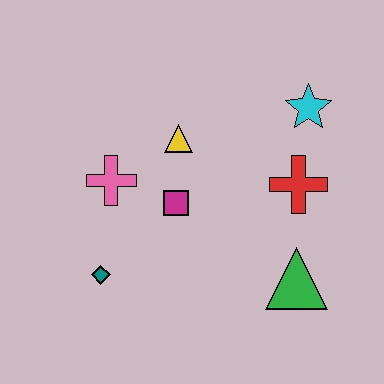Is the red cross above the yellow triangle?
No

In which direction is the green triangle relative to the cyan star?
The green triangle is below the cyan star.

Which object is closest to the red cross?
The cyan star is closest to the red cross.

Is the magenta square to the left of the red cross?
Yes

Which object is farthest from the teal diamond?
The cyan star is farthest from the teal diamond.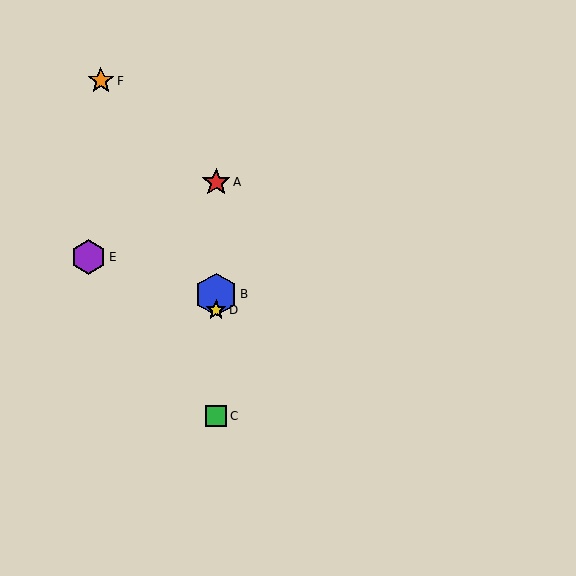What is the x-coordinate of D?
Object D is at x≈216.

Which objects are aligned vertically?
Objects A, B, C, D are aligned vertically.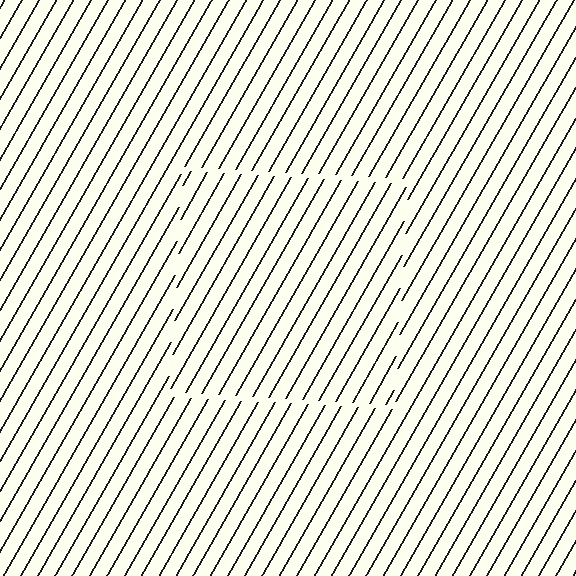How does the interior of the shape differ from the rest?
The interior of the shape contains the same grating, shifted by half a period — the contour is defined by the phase discontinuity where line-ends from the inner and outer gratings abut.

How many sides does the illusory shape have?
4 sides — the line-ends trace a square.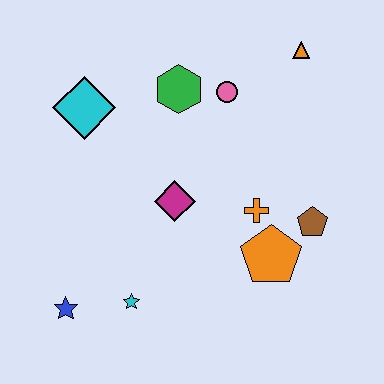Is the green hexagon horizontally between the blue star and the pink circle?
Yes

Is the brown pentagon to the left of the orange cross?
No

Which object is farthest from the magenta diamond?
The orange triangle is farthest from the magenta diamond.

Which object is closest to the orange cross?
The orange pentagon is closest to the orange cross.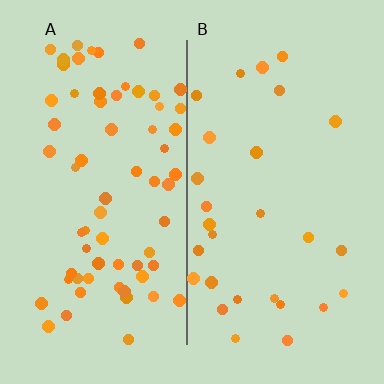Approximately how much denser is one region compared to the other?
Approximately 2.4× — region A over region B.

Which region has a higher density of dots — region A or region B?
A (the left).